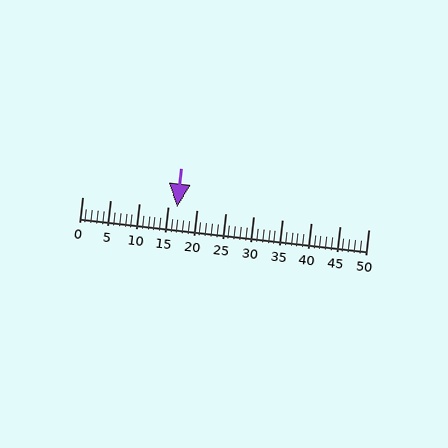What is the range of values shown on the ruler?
The ruler shows values from 0 to 50.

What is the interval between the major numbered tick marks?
The major tick marks are spaced 5 units apart.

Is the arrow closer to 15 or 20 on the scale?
The arrow is closer to 15.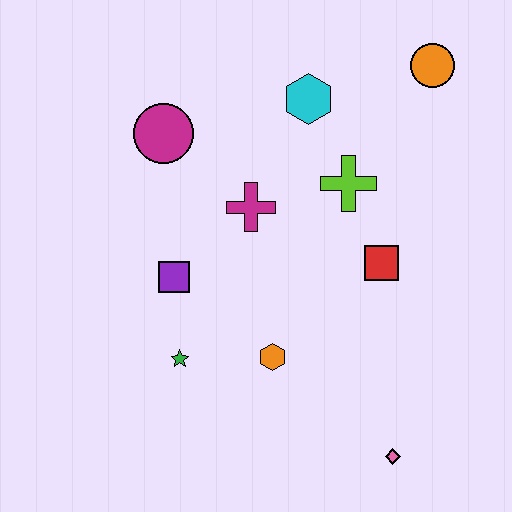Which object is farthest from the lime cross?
The pink diamond is farthest from the lime cross.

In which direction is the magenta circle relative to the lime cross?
The magenta circle is to the left of the lime cross.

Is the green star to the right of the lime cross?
No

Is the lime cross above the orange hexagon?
Yes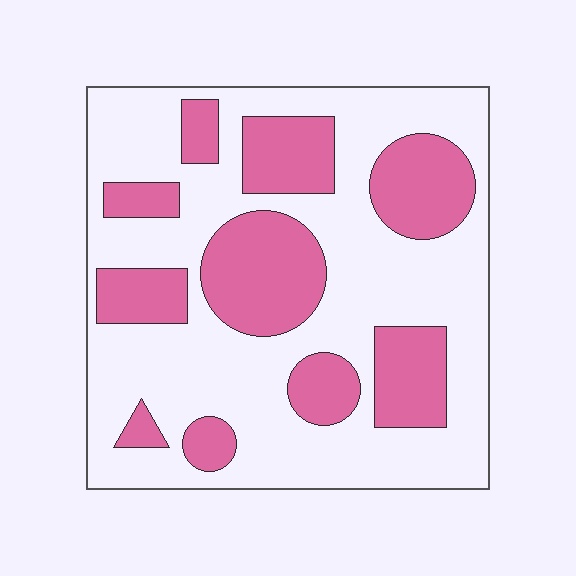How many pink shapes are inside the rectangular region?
10.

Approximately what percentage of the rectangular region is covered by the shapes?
Approximately 35%.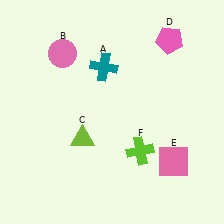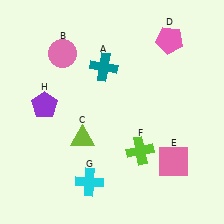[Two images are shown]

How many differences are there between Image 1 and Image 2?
There are 2 differences between the two images.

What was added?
A cyan cross (G), a purple pentagon (H) were added in Image 2.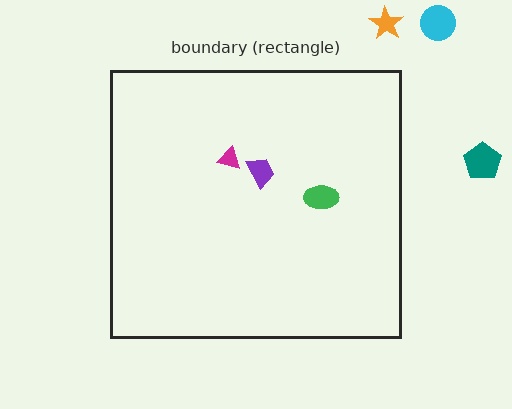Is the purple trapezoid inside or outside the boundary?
Inside.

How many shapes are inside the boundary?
3 inside, 3 outside.